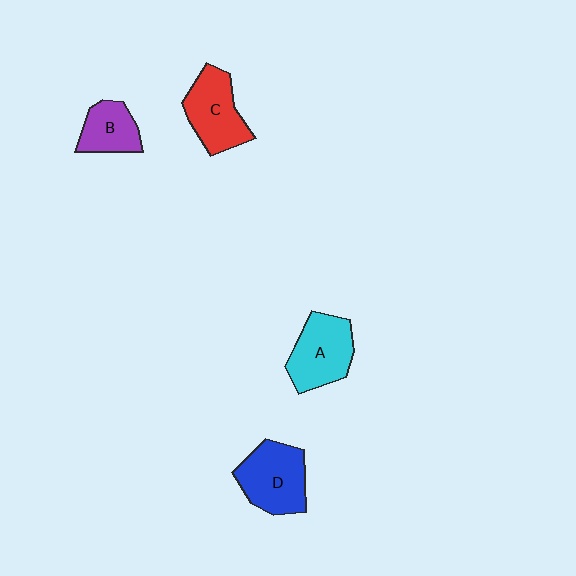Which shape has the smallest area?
Shape B (purple).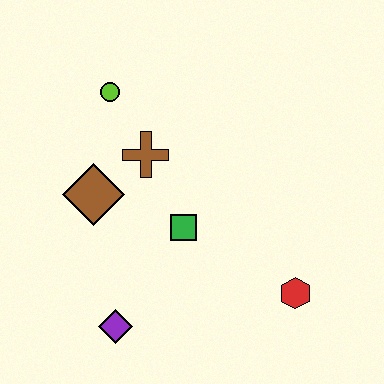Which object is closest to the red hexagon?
The green square is closest to the red hexagon.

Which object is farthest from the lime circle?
The red hexagon is farthest from the lime circle.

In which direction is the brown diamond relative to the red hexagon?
The brown diamond is to the left of the red hexagon.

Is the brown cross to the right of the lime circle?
Yes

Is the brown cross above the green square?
Yes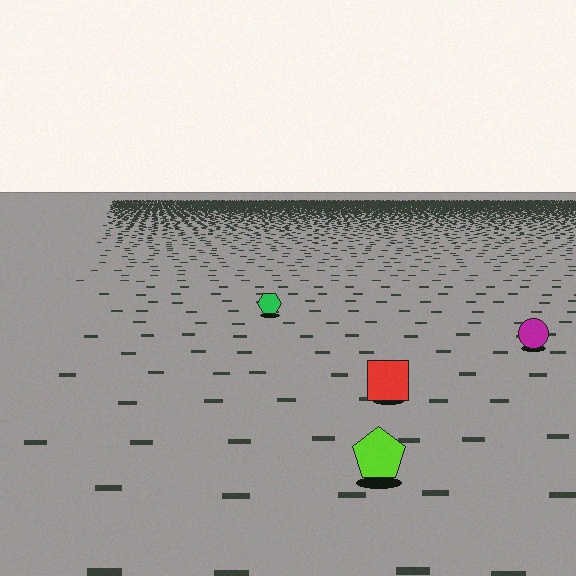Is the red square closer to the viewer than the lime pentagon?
No. The lime pentagon is closer — you can tell from the texture gradient: the ground texture is coarser near it.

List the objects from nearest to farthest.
From nearest to farthest: the lime pentagon, the red square, the magenta circle, the green hexagon.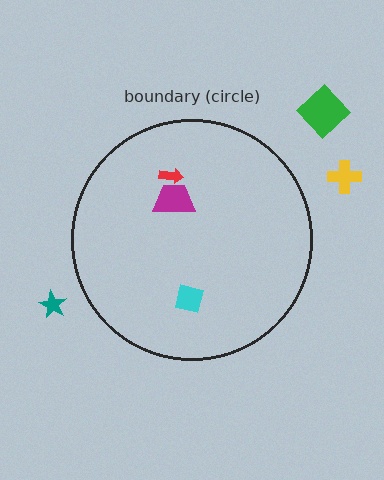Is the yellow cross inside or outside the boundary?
Outside.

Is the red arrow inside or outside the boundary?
Inside.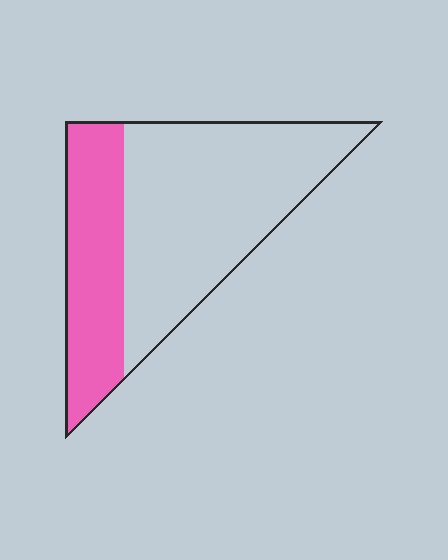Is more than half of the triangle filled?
No.